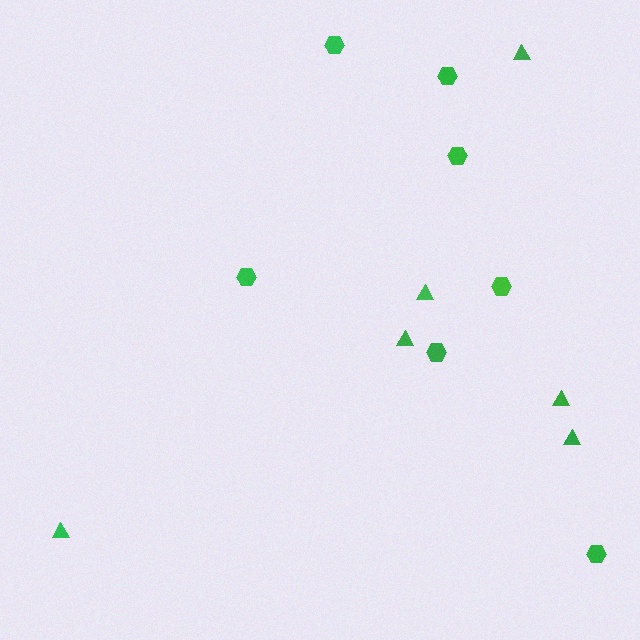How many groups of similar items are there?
There are 2 groups: one group of hexagons (7) and one group of triangles (6).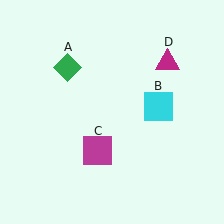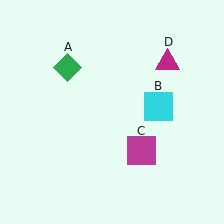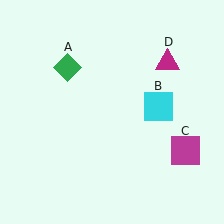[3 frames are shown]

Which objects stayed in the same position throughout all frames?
Green diamond (object A) and cyan square (object B) and magenta triangle (object D) remained stationary.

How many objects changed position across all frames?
1 object changed position: magenta square (object C).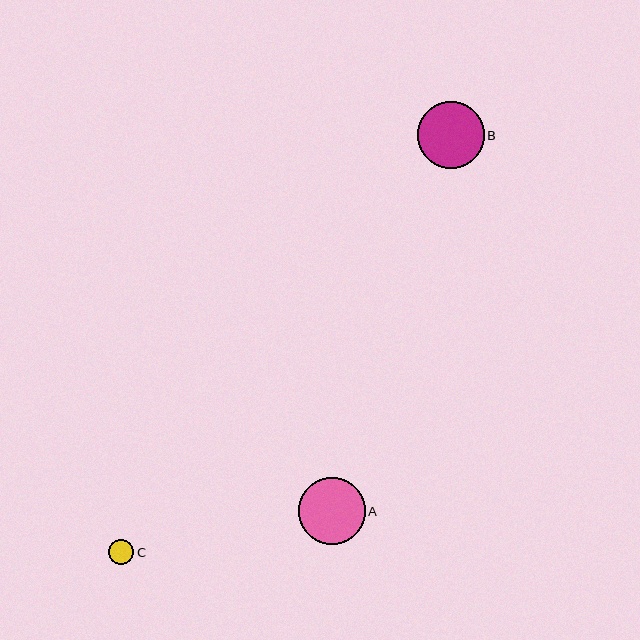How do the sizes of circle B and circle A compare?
Circle B and circle A are approximately the same size.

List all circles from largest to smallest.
From largest to smallest: B, A, C.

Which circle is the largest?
Circle B is the largest with a size of approximately 67 pixels.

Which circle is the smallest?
Circle C is the smallest with a size of approximately 25 pixels.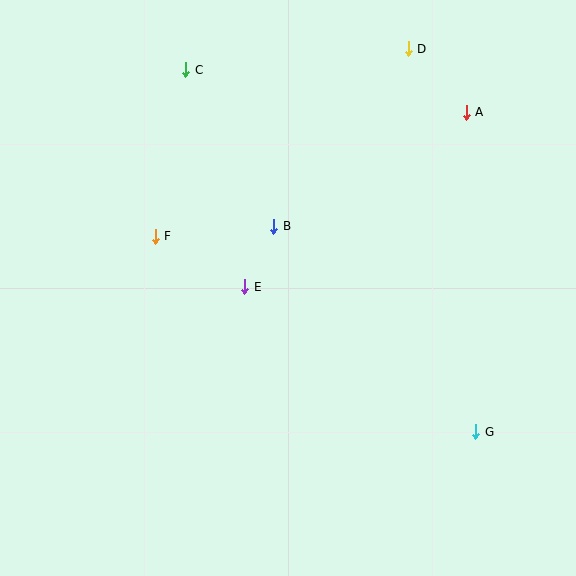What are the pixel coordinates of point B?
Point B is at (274, 226).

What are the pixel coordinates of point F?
Point F is at (155, 236).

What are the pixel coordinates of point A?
Point A is at (466, 112).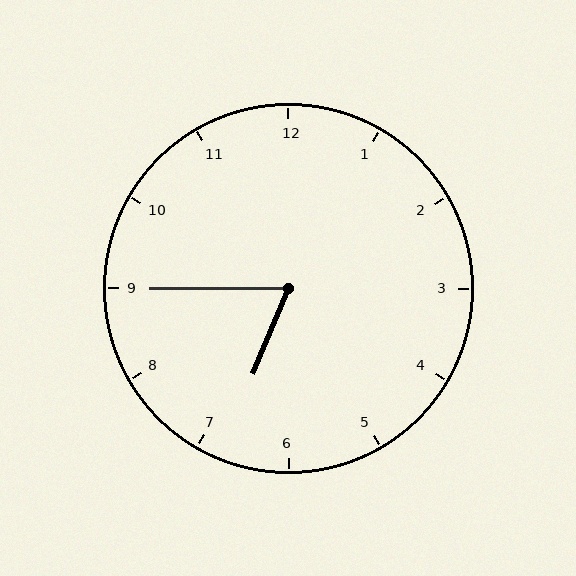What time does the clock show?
6:45.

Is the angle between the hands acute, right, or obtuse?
It is acute.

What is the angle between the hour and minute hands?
Approximately 68 degrees.